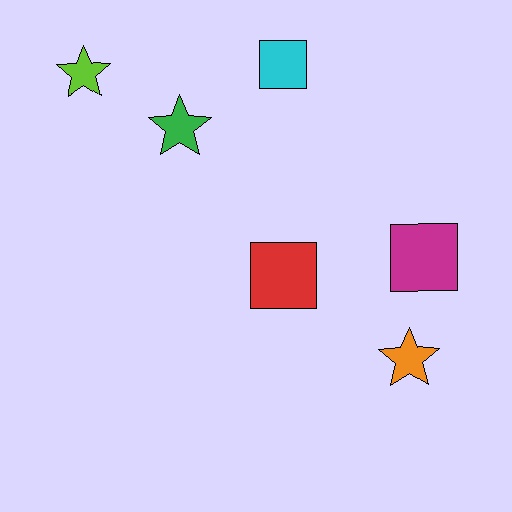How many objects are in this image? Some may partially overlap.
There are 6 objects.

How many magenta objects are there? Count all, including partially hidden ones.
There is 1 magenta object.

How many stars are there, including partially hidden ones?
There are 3 stars.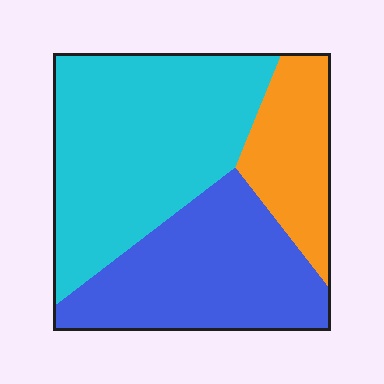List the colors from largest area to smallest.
From largest to smallest: cyan, blue, orange.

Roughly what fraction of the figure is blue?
Blue takes up between a quarter and a half of the figure.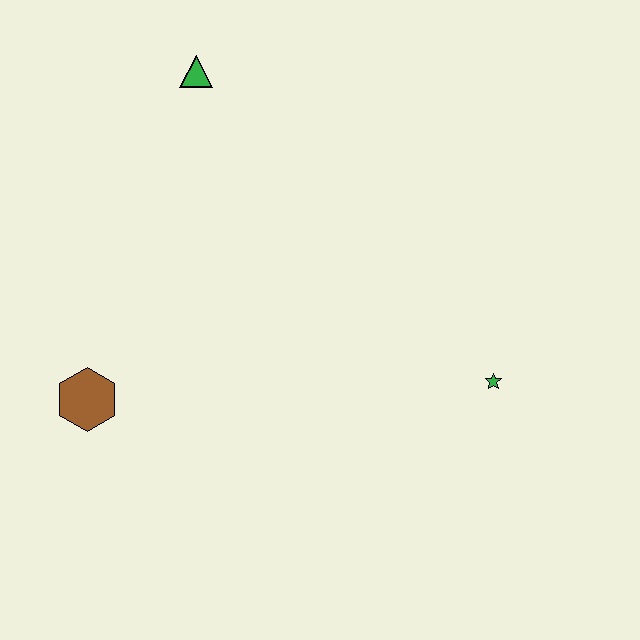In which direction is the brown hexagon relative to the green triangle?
The brown hexagon is below the green triangle.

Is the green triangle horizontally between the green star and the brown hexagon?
Yes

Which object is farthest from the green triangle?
The green star is farthest from the green triangle.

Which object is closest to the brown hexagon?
The green triangle is closest to the brown hexagon.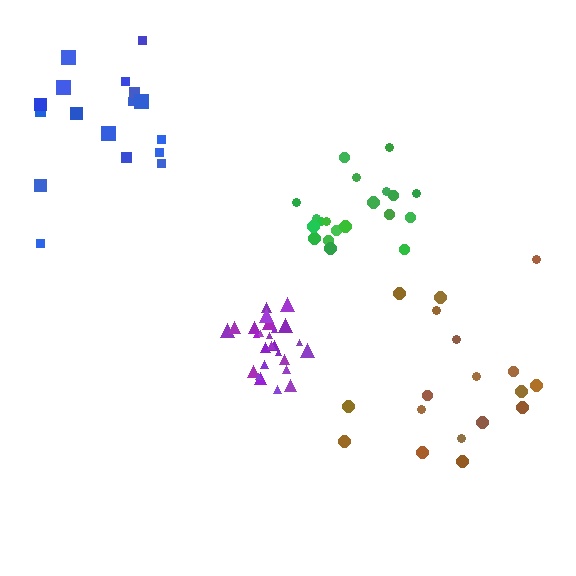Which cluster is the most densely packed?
Purple.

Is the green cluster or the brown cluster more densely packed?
Green.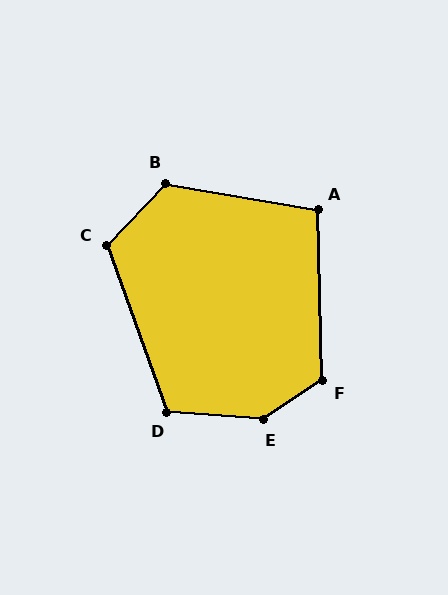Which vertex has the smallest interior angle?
A, at approximately 101 degrees.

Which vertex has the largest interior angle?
E, at approximately 142 degrees.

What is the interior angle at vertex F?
Approximately 123 degrees (obtuse).